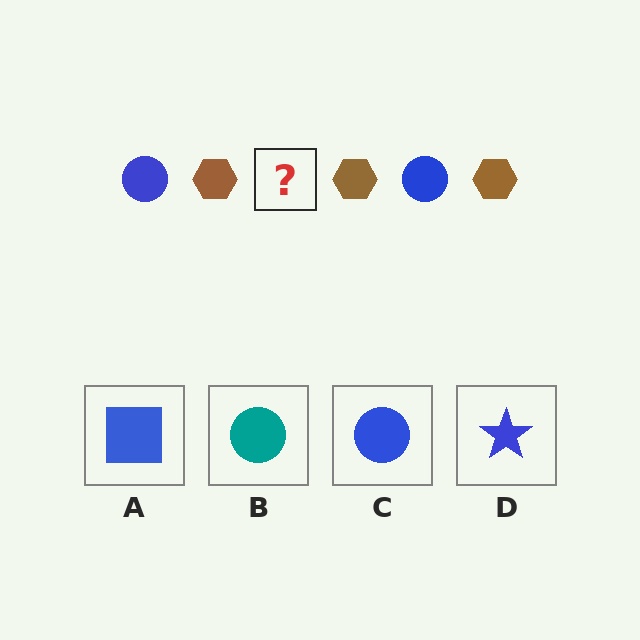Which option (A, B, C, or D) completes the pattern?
C.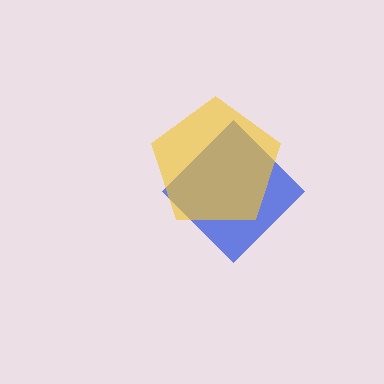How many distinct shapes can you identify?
There are 2 distinct shapes: a blue diamond, a yellow pentagon.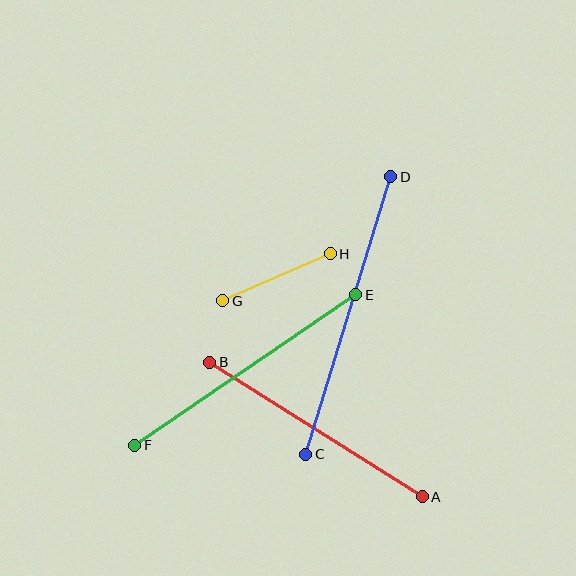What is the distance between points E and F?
The distance is approximately 267 pixels.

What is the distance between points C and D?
The distance is approximately 290 pixels.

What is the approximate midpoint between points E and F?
The midpoint is at approximately (245, 370) pixels.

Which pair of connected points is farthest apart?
Points C and D are farthest apart.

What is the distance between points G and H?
The distance is approximately 118 pixels.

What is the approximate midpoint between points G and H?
The midpoint is at approximately (276, 277) pixels.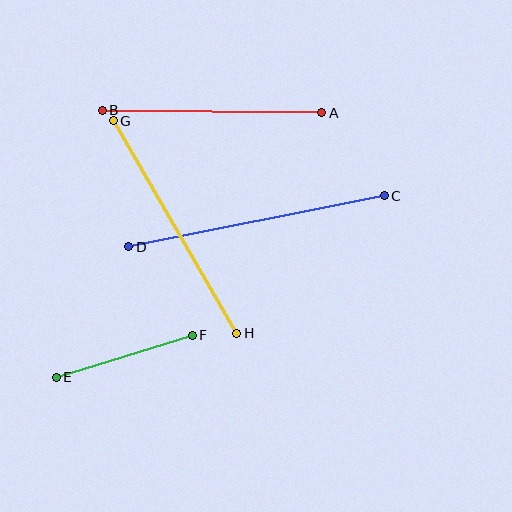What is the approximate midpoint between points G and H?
The midpoint is at approximately (175, 227) pixels.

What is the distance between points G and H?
The distance is approximately 246 pixels.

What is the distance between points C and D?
The distance is approximately 261 pixels.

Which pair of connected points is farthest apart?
Points C and D are farthest apart.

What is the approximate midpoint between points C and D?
The midpoint is at approximately (257, 221) pixels.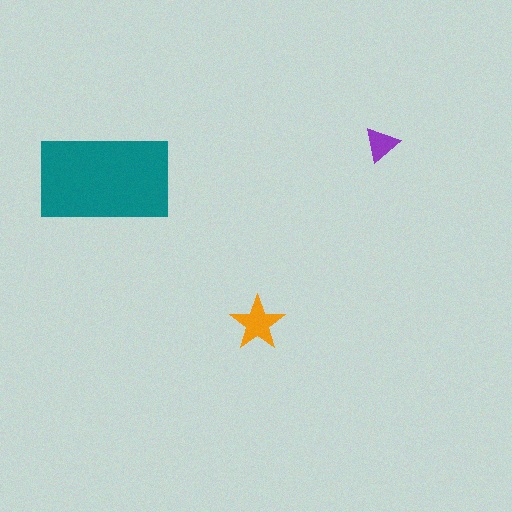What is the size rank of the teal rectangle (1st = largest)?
1st.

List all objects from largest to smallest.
The teal rectangle, the orange star, the purple triangle.